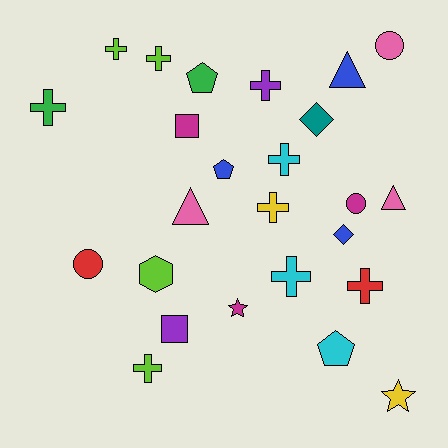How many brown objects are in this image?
There are no brown objects.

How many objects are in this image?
There are 25 objects.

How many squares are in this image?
There are 2 squares.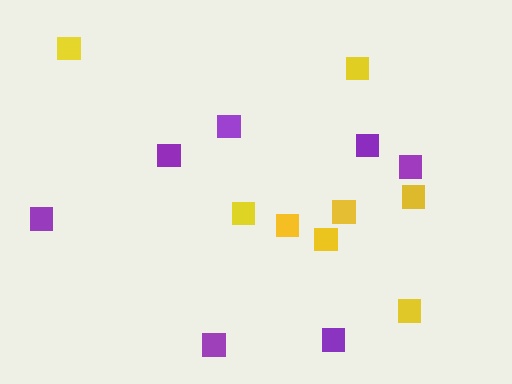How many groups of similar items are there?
There are 2 groups: one group of purple squares (7) and one group of yellow squares (8).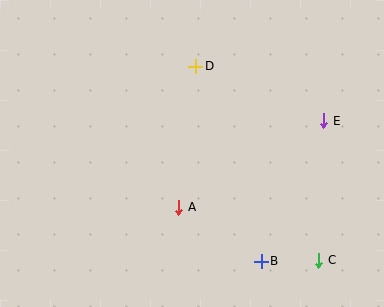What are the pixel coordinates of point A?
Point A is at (179, 207).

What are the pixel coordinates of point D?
Point D is at (196, 66).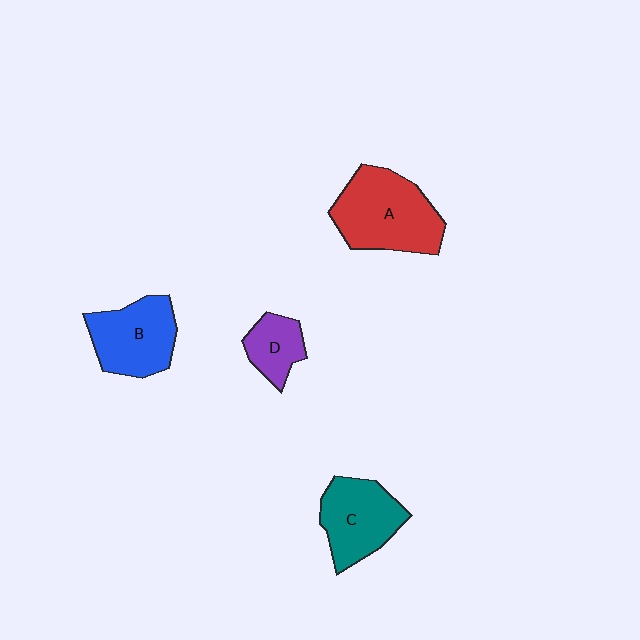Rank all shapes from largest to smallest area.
From largest to smallest: A (red), B (blue), C (teal), D (purple).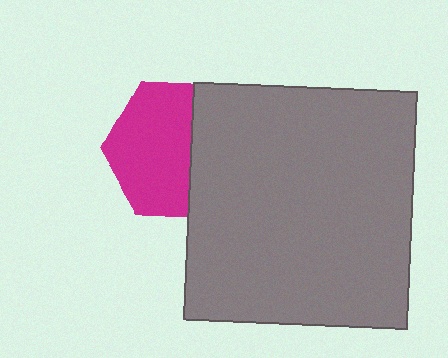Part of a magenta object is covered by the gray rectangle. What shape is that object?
It is a hexagon.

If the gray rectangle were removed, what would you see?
You would see the complete magenta hexagon.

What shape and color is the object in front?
The object in front is a gray rectangle.